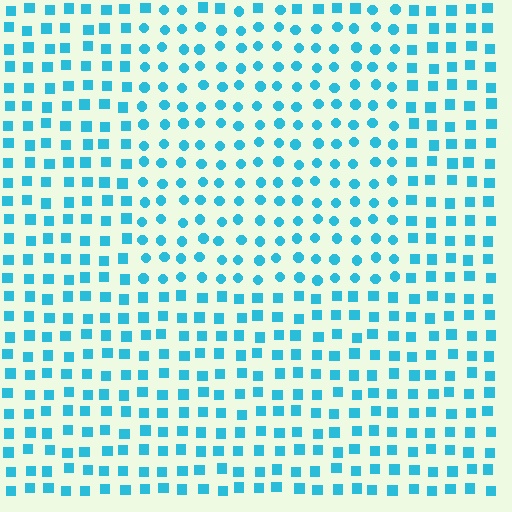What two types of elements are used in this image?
The image uses circles inside the rectangle region and squares outside it.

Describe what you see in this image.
The image is filled with small cyan elements arranged in a uniform grid. A rectangle-shaped region contains circles, while the surrounding area contains squares. The boundary is defined purely by the change in element shape.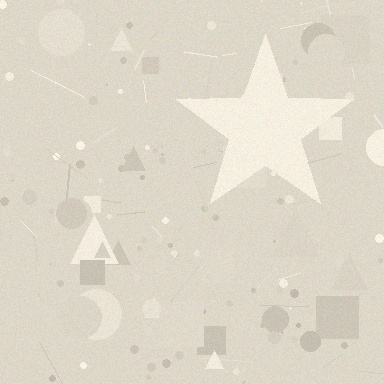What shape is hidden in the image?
A star is hidden in the image.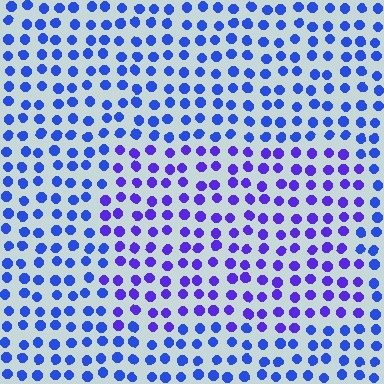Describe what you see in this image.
The image is filled with small blue elements in a uniform arrangement. A rectangle-shaped region is visible where the elements are tinted to a slightly different hue, forming a subtle color boundary.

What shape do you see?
I see a rectangle.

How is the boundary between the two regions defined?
The boundary is defined purely by a slight shift in hue (about 29 degrees). Spacing, size, and orientation are identical on both sides.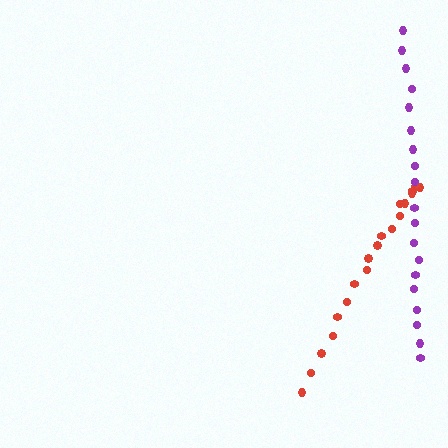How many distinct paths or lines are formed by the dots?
There are 2 distinct paths.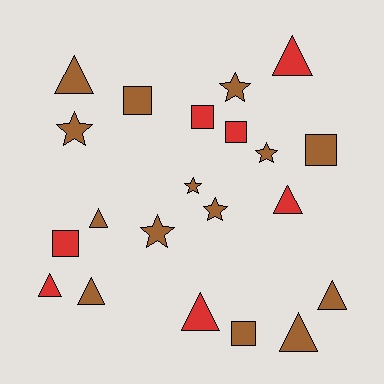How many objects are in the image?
There are 21 objects.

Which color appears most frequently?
Brown, with 14 objects.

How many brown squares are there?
There are 3 brown squares.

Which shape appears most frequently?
Triangle, with 9 objects.